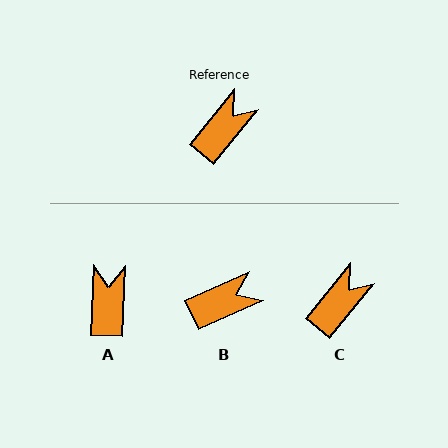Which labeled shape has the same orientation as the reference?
C.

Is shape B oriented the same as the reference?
No, it is off by about 26 degrees.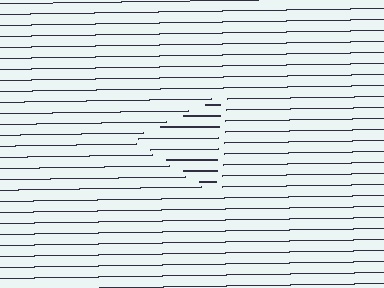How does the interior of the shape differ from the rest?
The interior of the shape contains the same grating, shifted by half a period — the contour is defined by the phase discontinuity where line-ends from the inner and outer gratings abut.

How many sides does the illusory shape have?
3 sides — the line-ends trace a triangle.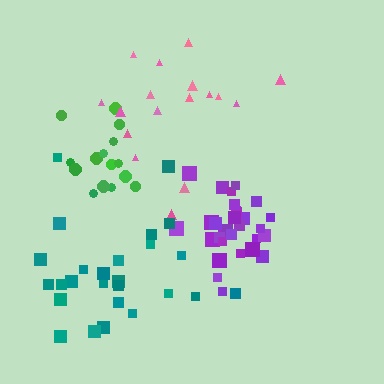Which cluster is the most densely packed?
Purple.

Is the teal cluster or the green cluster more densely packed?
Green.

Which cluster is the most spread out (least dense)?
Pink.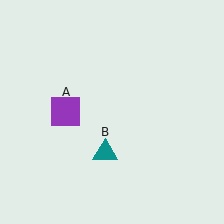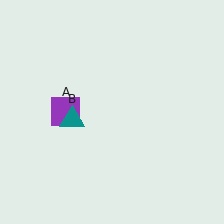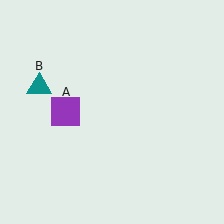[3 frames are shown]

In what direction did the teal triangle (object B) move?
The teal triangle (object B) moved up and to the left.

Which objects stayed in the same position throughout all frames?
Purple square (object A) remained stationary.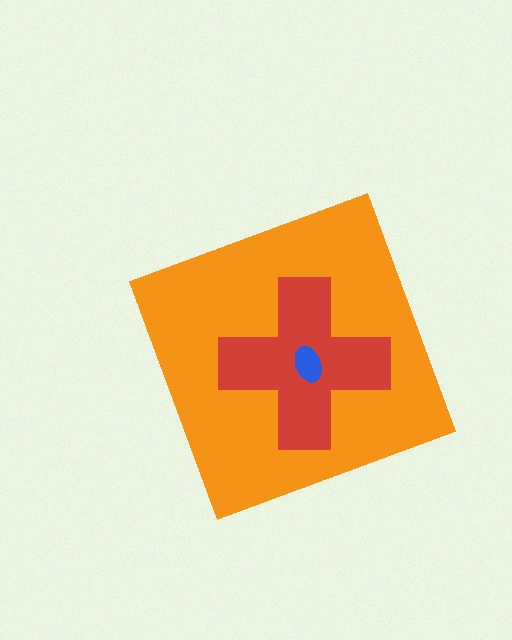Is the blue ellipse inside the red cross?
Yes.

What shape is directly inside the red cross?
The blue ellipse.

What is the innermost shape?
The blue ellipse.